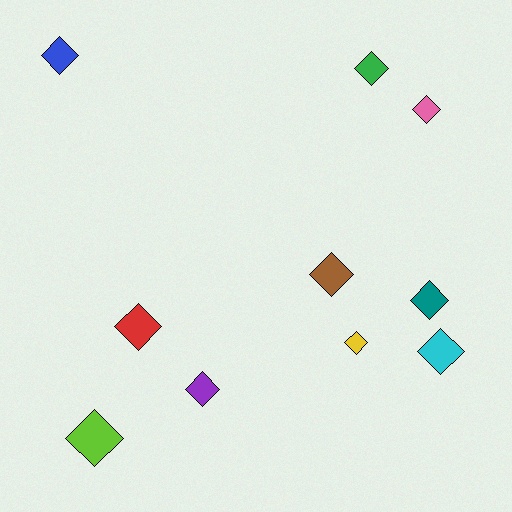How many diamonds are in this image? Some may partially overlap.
There are 10 diamonds.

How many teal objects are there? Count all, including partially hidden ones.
There is 1 teal object.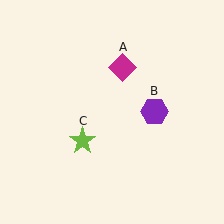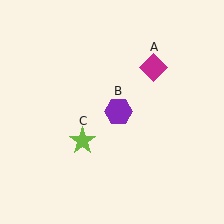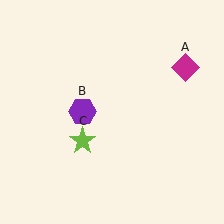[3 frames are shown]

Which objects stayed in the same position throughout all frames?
Lime star (object C) remained stationary.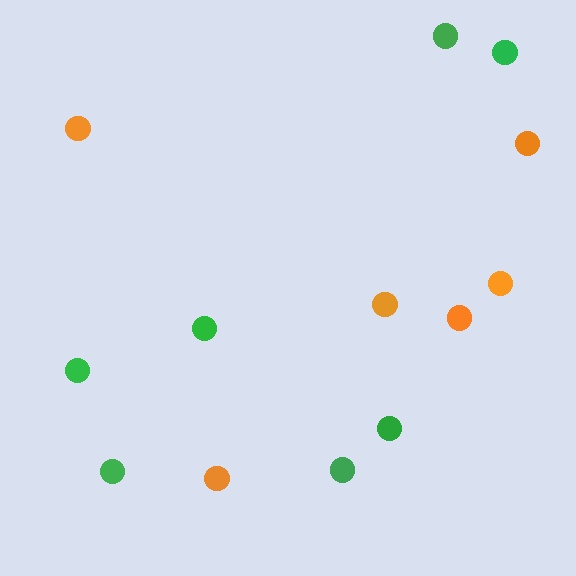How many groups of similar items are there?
There are 2 groups: one group of green circles (7) and one group of orange circles (6).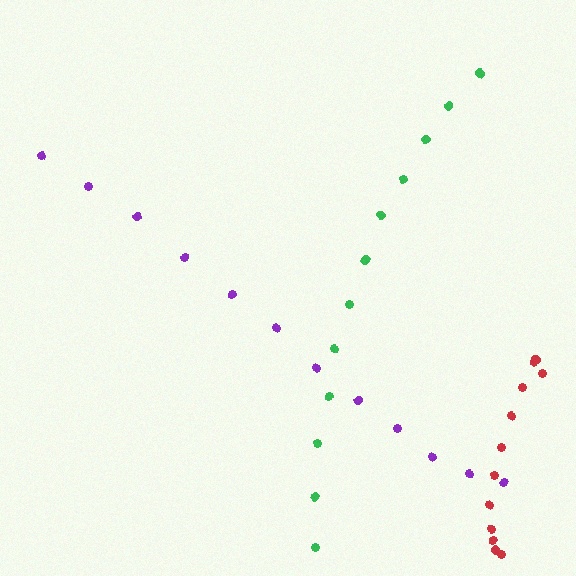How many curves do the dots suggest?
There are 3 distinct paths.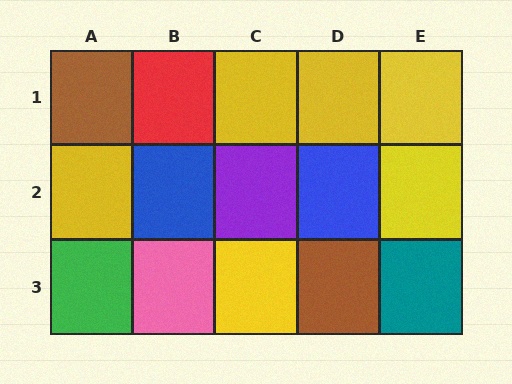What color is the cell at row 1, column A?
Brown.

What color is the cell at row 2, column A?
Yellow.